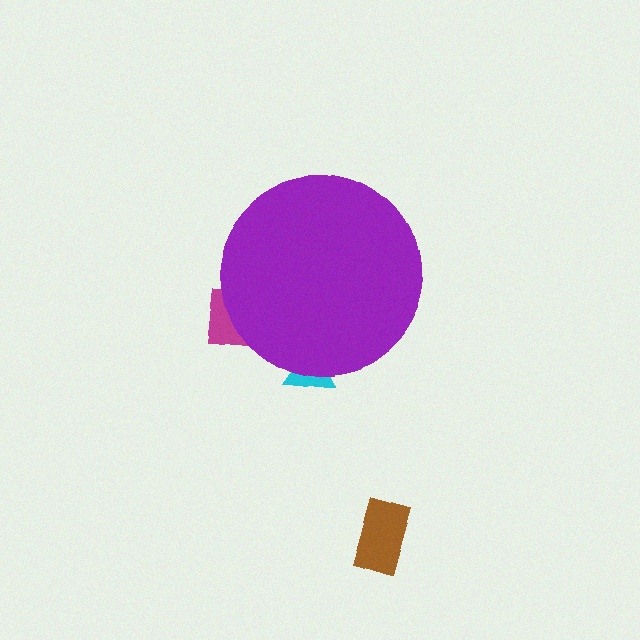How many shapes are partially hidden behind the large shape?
2 shapes are partially hidden.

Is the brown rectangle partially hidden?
No, the brown rectangle is fully visible.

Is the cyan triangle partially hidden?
Yes, the cyan triangle is partially hidden behind the purple circle.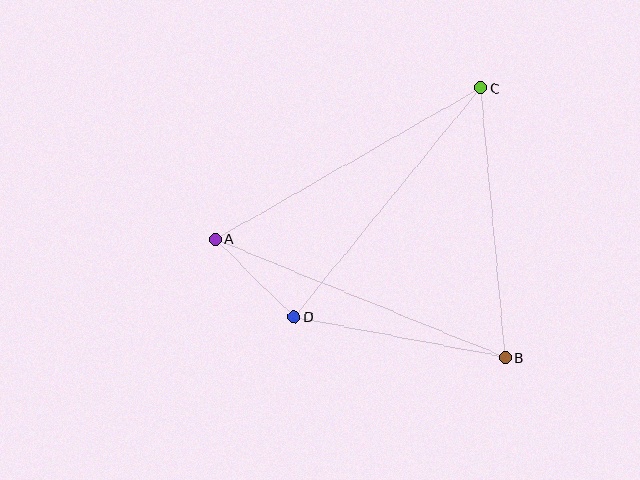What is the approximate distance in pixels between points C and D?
The distance between C and D is approximately 295 pixels.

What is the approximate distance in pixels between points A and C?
The distance between A and C is approximately 305 pixels.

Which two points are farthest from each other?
Points A and B are farthest from each other.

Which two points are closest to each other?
Points A and D are closest to each other.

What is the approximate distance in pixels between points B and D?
The distance between B and D is approximately 215 pixels.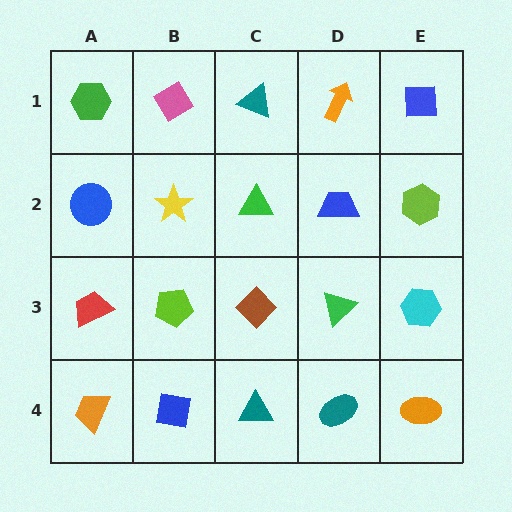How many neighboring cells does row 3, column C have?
4.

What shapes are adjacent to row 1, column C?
A green triangle (row 2, column C), a pink diamond (row 1, column B), an orange arrow (row 1, column D).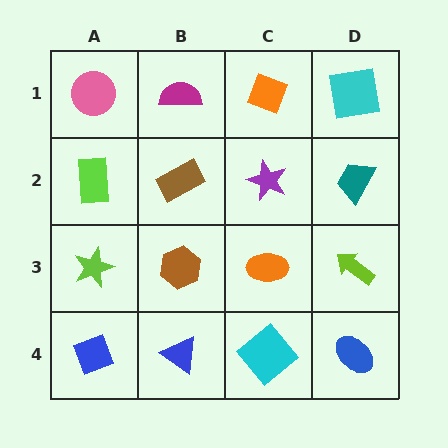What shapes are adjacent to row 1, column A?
A lime rectangle (row 2, column A), a magenta semicircle (row 1, column B).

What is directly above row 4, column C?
An orange ellipse.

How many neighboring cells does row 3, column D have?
3.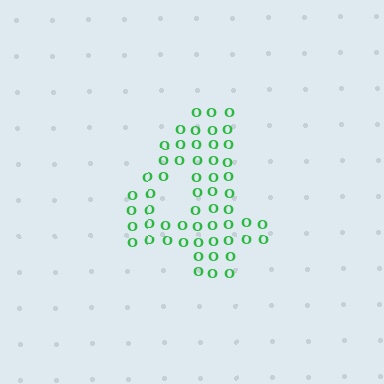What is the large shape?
The large shape is the digit 4.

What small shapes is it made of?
It is made of small letter O's.